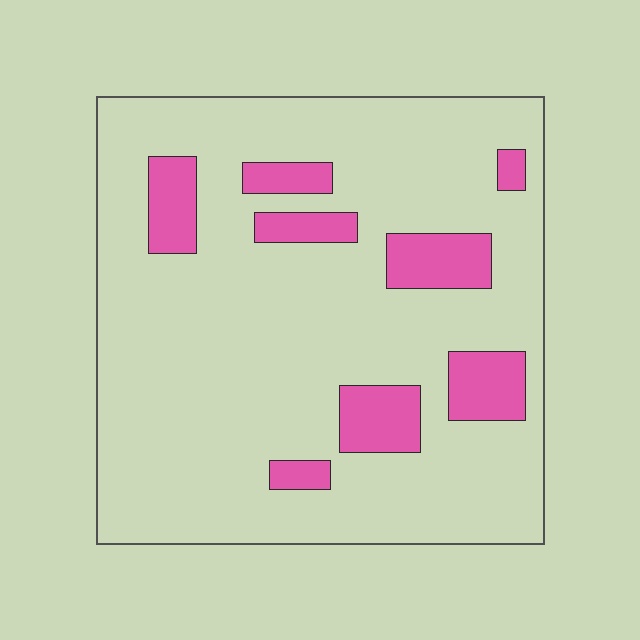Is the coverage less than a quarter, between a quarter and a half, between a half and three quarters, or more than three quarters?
Less than a quarter.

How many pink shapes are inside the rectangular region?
8.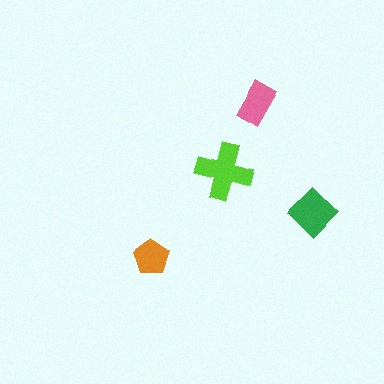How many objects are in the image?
There are 4 objects in the image.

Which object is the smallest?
The orange pentagon.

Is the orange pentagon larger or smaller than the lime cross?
Smaller.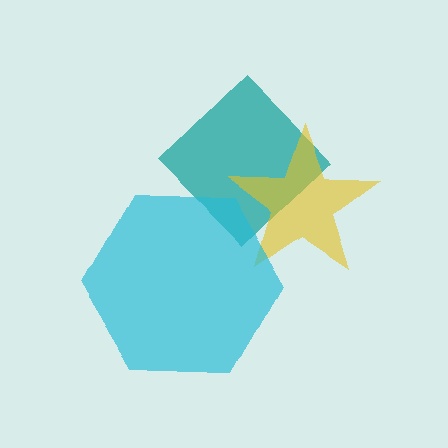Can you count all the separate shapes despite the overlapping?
Yes, there are 3 separate shapes.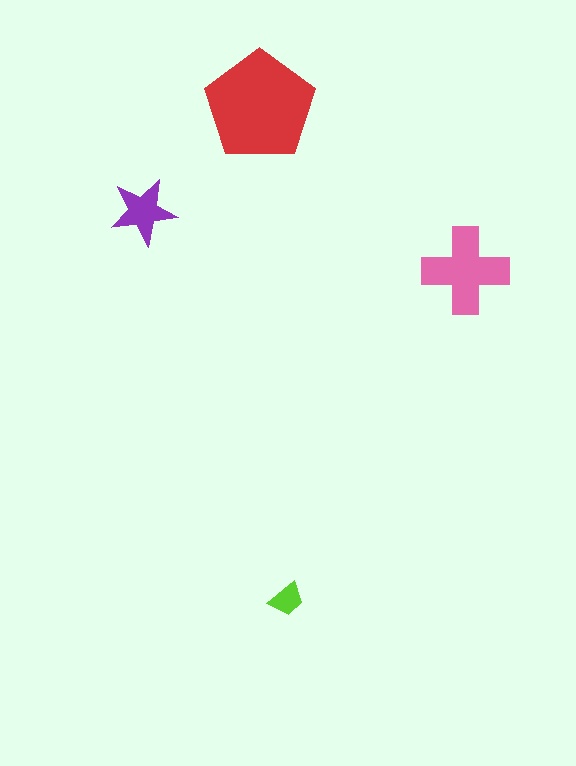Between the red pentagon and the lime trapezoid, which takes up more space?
The red pentagon.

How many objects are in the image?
There are 4 objects in the image.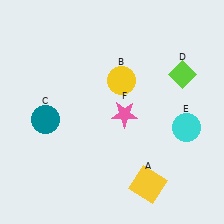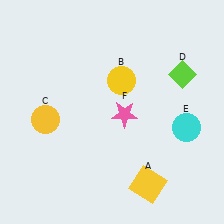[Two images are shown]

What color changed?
The circle (C) changed from teal in Image 1 to yellow in Image 2.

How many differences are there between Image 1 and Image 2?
There is 1 difference between the two images.